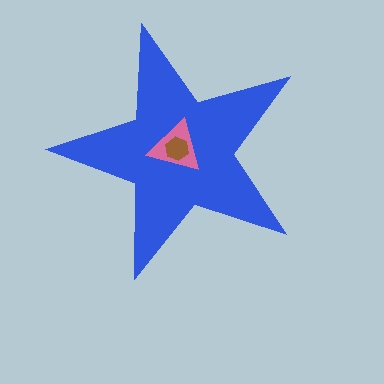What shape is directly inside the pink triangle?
The brown hexagon.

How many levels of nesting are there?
3.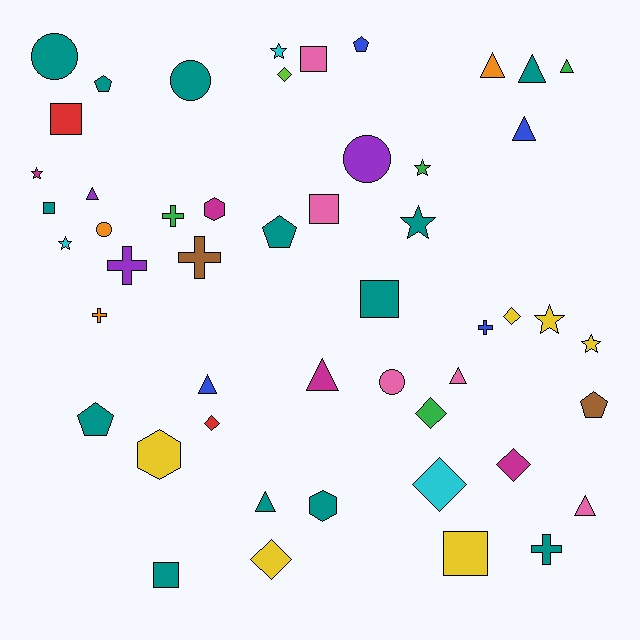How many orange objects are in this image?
There are 3 orange objects.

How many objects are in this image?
There are 50 objects.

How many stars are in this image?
There are 7 stars.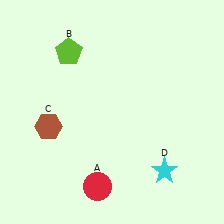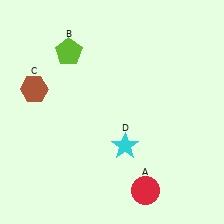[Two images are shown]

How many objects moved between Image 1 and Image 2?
3 objects moved between the two images.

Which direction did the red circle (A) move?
The red circle (A) moved right.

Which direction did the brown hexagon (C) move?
The brown hexagon (C) moved up.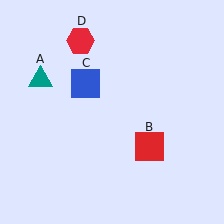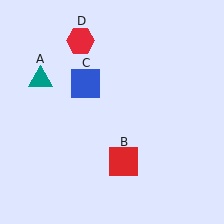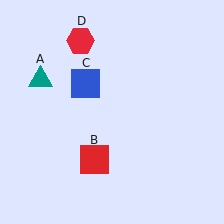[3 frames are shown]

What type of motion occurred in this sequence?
The red square (object B) rotated clockwise around the center of the scene.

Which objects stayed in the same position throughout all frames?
Teal triangle (object A) and blue square (object C) and red hexagon (object D) remained stationary.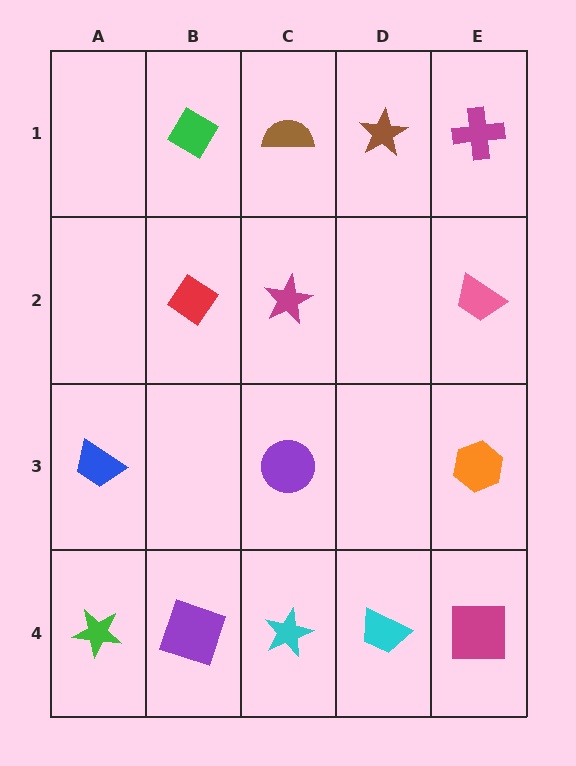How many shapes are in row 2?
3 shapes.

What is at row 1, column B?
A green diamond.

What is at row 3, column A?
A blue trapezoid.